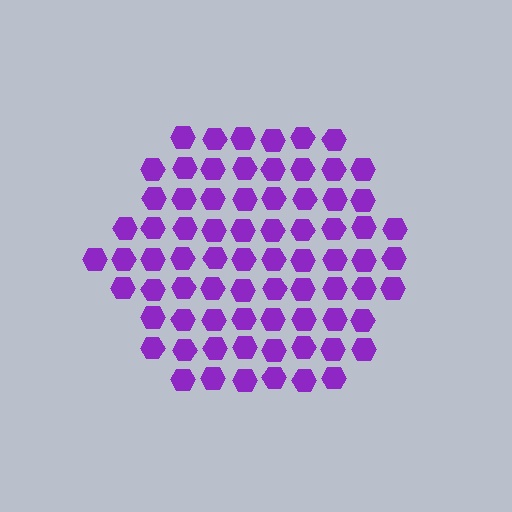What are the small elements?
The small elements are hexagons.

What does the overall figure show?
The overall figure shows a hexagon.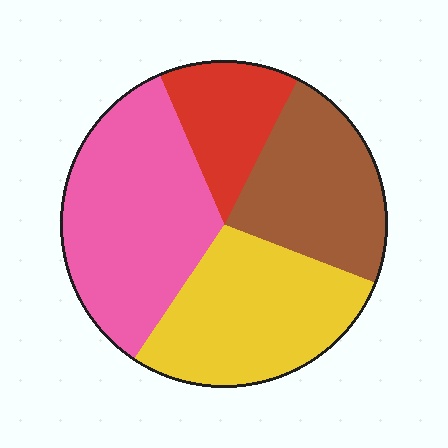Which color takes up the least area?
Red, at roughly 15%.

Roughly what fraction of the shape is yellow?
Yellow covers 28% of the shape.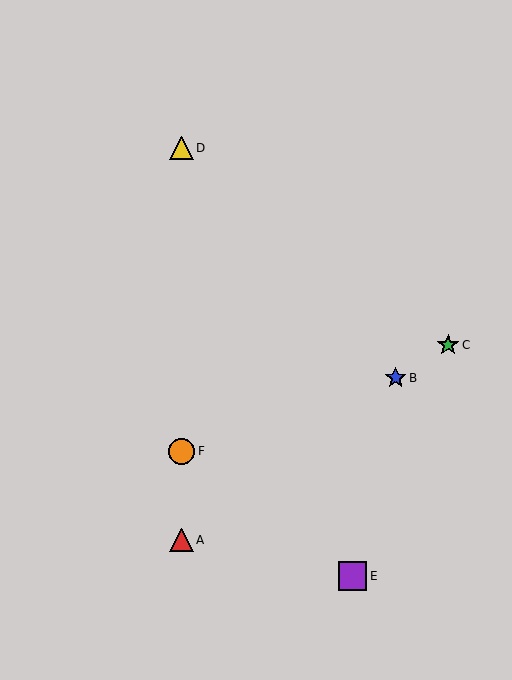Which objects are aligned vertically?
Objects A, D, F are aligned vertically.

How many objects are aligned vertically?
3 objects (A, D, F) are aligned vertically.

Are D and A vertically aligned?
Yes, both are at x≈181.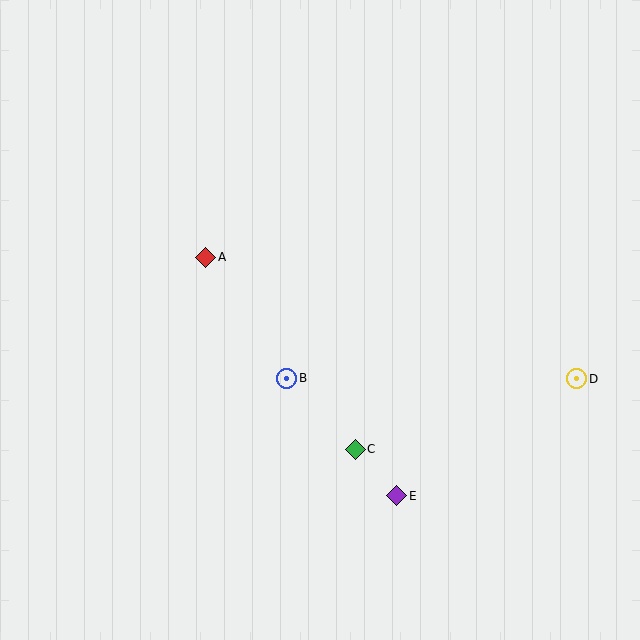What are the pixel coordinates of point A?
Point A is at (206, 257).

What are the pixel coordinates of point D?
Point D is at (577, 379).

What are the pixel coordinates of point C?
Point C is at (355, 449).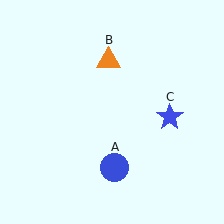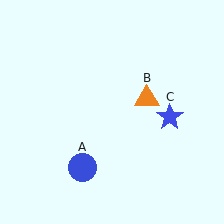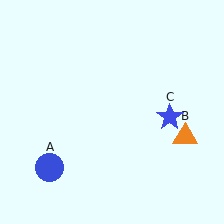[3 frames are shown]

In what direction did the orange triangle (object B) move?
The orange triangle (object B) moved down and to the right.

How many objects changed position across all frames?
2 objects changed position: blue circle (object A), orange triangle (object B).